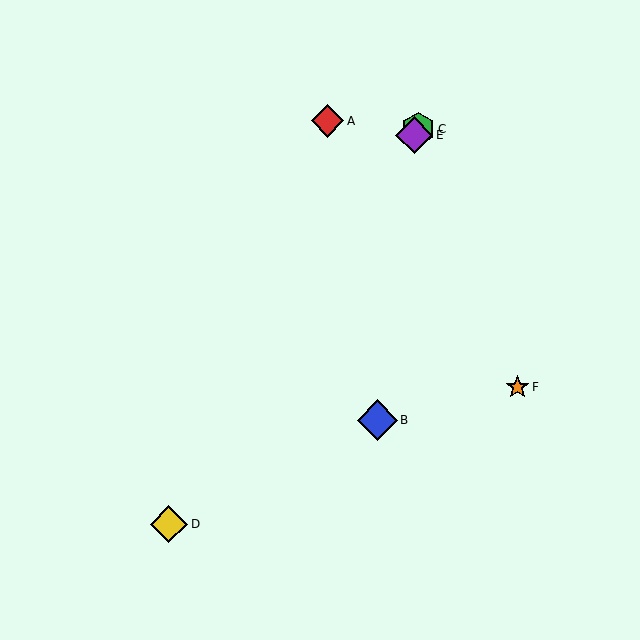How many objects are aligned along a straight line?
3 objects (C, D, E) are aligned along a straight line.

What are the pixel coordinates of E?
Object E is at (414, 135).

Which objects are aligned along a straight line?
Objects C, D, E are aligned along a straight line.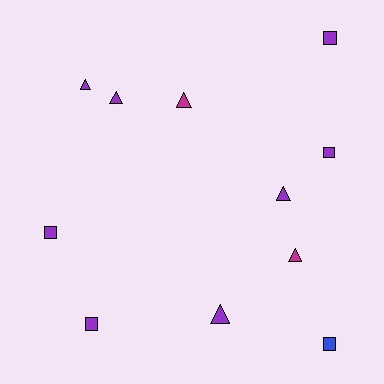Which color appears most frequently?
Purple, with 8 objects.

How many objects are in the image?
There are 11 objects.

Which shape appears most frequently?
Triangle, with 6 objects.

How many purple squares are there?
There are 4 purple squares.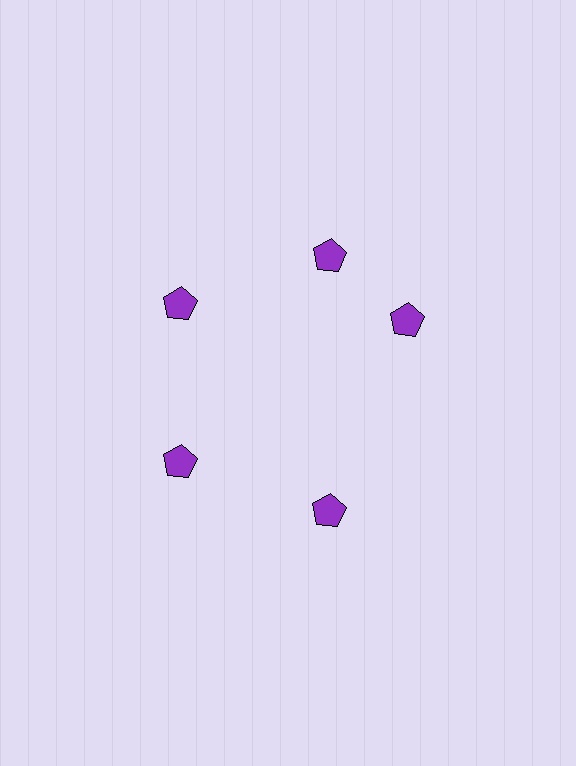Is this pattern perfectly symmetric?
No. The 5 purple pentagons are arranged in a ring, but one element near the 3 o'clock position is rotated out of alignment along the ring, breaking the 5-fold rotational symmetry.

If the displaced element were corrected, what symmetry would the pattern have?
It would have 5-fold rotational symmetry — the pattern would map onto itself every 72 degrees.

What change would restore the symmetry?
The symmetry would be restored by rotating it back into even spacing with its neighbors so that all 5 pentagons sit at equal angles and equal distance from the center.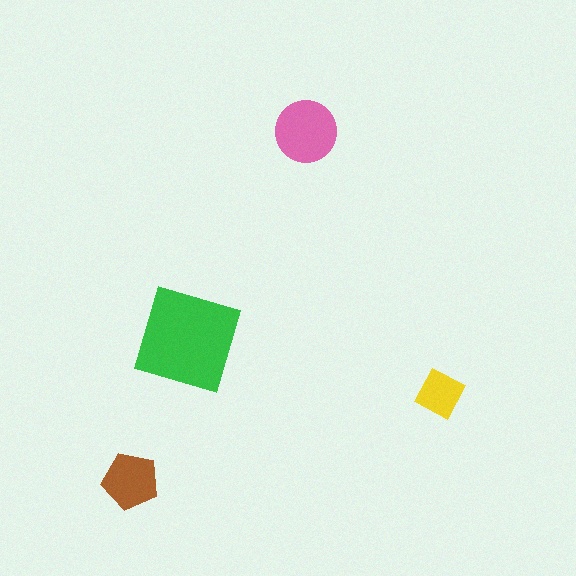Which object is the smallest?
The yellow diamond.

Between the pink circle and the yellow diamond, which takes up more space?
The pink circle.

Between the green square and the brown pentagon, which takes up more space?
The green square.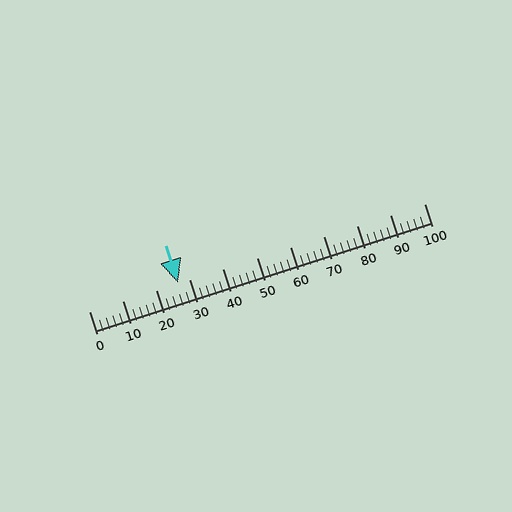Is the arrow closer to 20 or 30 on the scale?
The arrow is closer to 30.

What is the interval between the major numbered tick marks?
The major tick marks are spaced 10 units apart.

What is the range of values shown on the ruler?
The ruler shows values from 0 to 100.